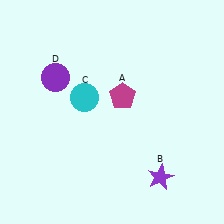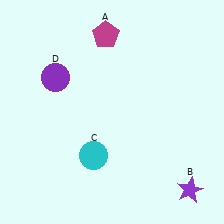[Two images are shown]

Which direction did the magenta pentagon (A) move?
The magenta pentagon (A) moved up.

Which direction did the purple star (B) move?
The purple star (B) moved right.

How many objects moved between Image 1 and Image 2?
3 objects moved between the two images.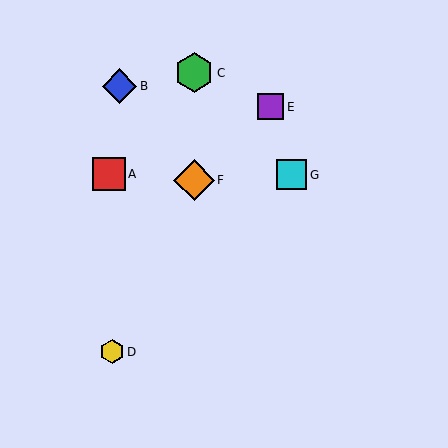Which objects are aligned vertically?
Objects C, F are aligned vertically.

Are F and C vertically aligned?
Yes, both are at x≈194.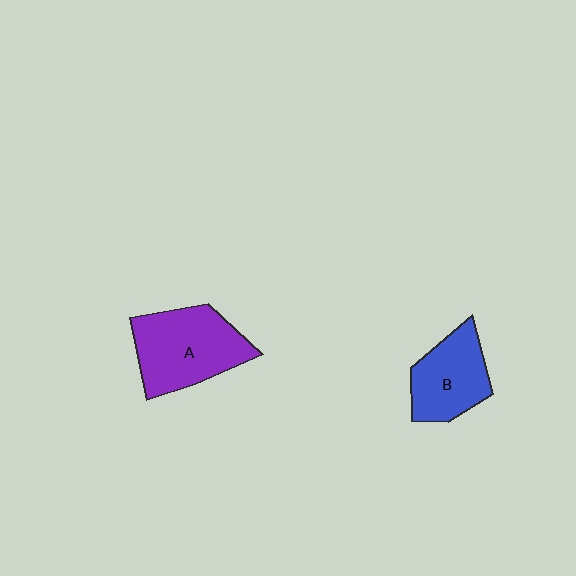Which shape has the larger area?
Shape A (purple).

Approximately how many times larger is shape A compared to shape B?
Approximately 1.4 times.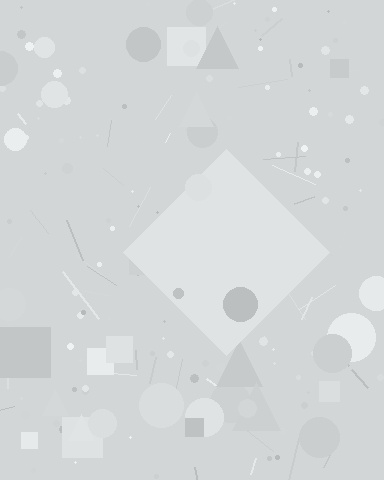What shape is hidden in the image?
A diamond is hidden in the image.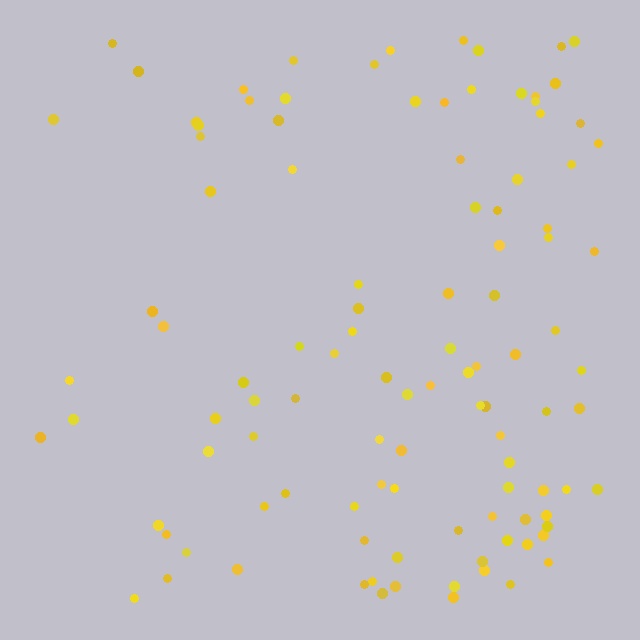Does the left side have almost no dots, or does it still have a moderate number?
Still a moderate number, just noticeably fewer than the right.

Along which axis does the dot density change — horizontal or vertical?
Horizontal.